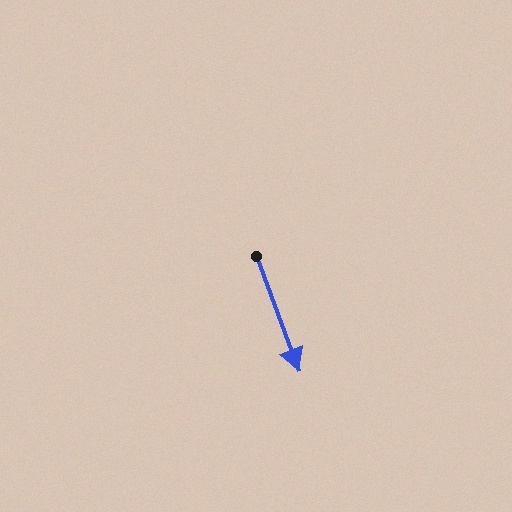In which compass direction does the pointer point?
South.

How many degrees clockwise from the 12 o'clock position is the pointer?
Approximately 160 degrees.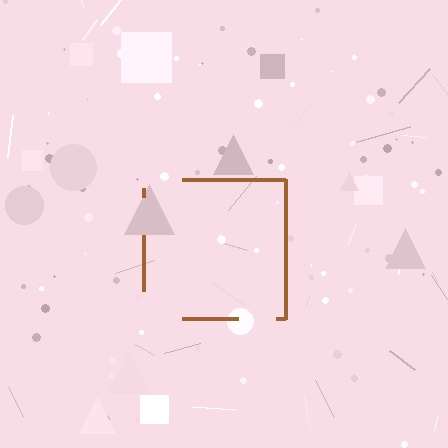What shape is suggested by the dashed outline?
The dashed outline suggests a square.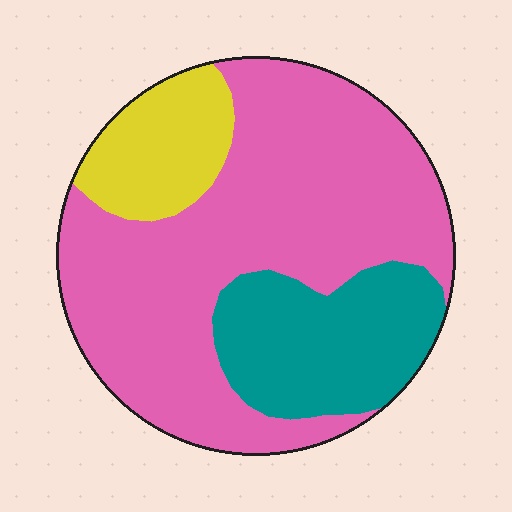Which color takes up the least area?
Yellow, at roughly 15%.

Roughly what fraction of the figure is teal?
Teal covers roughly 25% of the figure.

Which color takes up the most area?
Pink, at roughly 65%.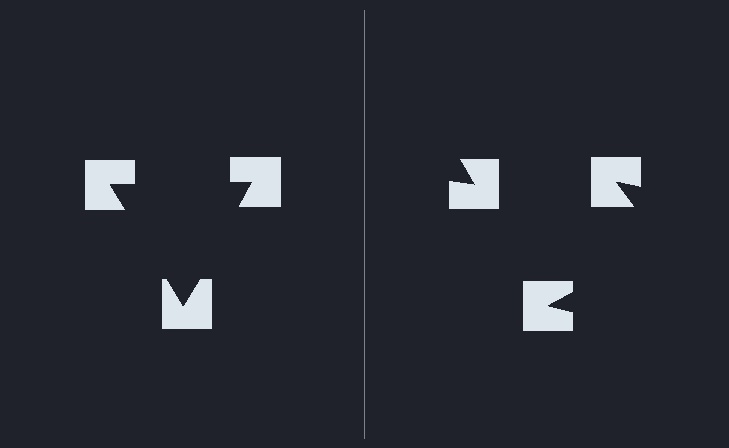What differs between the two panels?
The notched squares are positioned identically on both sides; only the wedge orientations differ. On the left they align to a triangle; on the right they are misaligned.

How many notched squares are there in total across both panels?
6 — 3 on each side.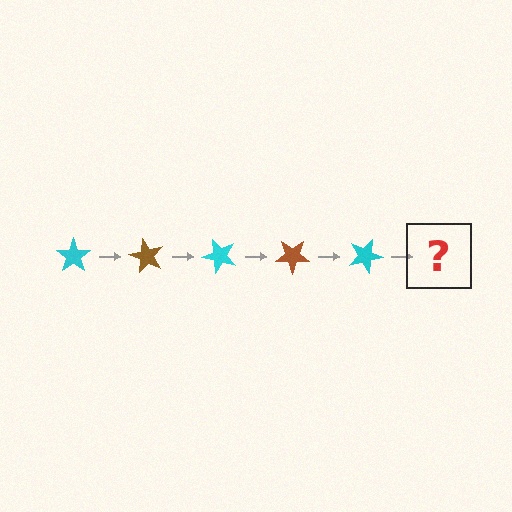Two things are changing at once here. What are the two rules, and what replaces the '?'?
The two rules are that it rotates 60 degrees each step and the color cycles through cyan and brown. The '?' should be a brown star, rotated 300 degrees from the start.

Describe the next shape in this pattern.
It should be a brown star, rotated 300 degrees from the start.